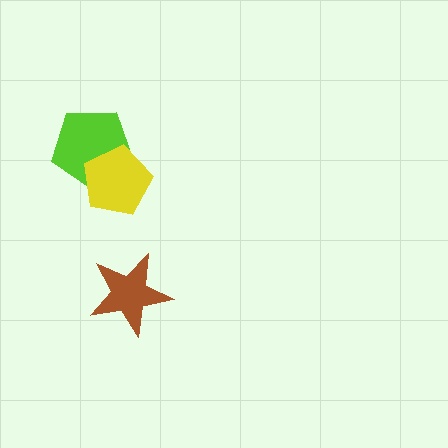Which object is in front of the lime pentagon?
The yellow pentagon is in front of the lime pentagon.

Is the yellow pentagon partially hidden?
No, no other shape covers it.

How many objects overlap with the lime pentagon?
1 object overlaps with the lime pentagon.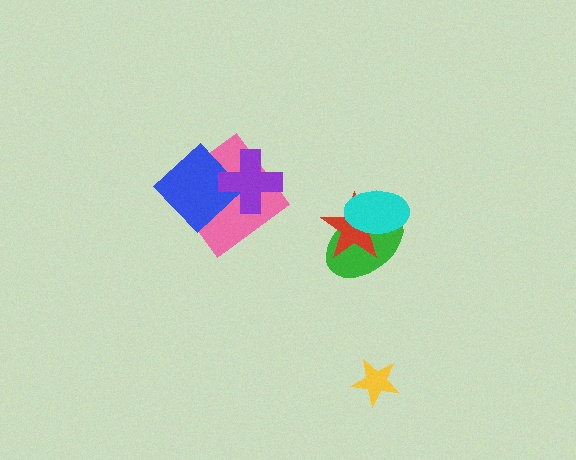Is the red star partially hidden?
Yes, it is partially covered by another shape.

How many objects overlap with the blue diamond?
2 objects overlap with the blue diamond.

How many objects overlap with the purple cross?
2 objects overlap with the purple cross.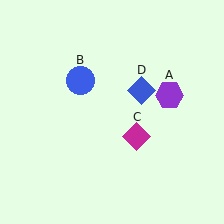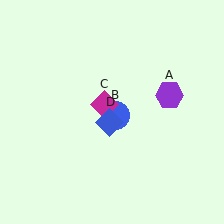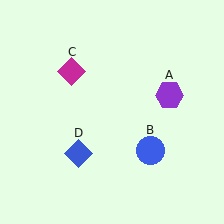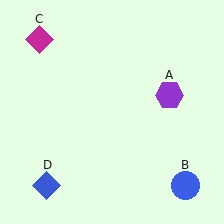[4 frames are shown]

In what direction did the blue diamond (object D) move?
The blue diamond (object D) moved down and to the left.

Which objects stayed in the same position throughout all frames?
Purple hexagon (object A) remained stationary.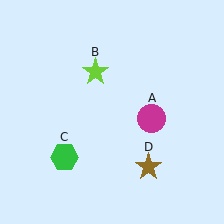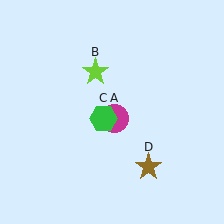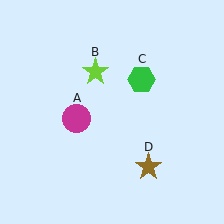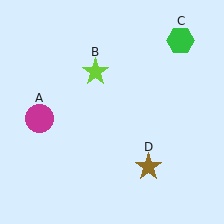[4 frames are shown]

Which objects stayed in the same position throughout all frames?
Lime star (object B) and brown star (object D) remained stationary.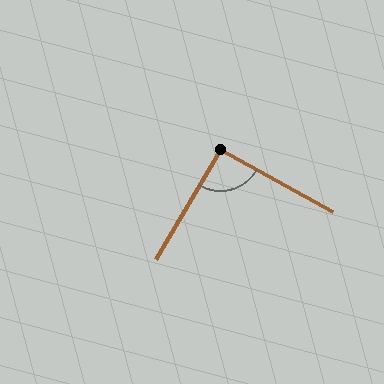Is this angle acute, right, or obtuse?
It is approximately a right angle.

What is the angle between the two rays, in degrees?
Approximately 92 degrees.